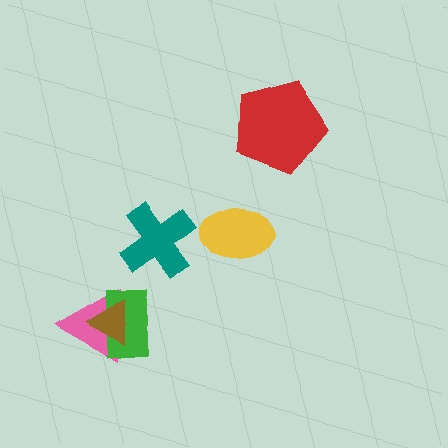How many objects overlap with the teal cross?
0 objects overlap with the teal cross.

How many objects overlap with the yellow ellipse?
0 objects overlap with the yellow ellipse.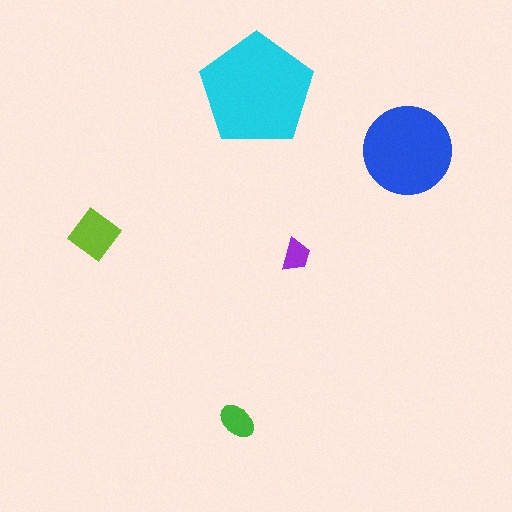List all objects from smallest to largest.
The purple trapezoid, the green ellipse, the lime diamond, the blue circle, the cyan pentagon.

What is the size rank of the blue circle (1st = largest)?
2nd.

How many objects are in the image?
There are 5 objects in the image.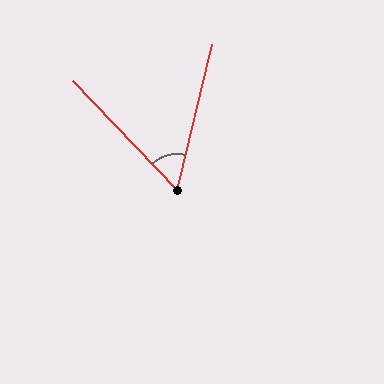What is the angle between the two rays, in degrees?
Approximately 57 degrees.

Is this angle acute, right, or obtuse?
It is acute.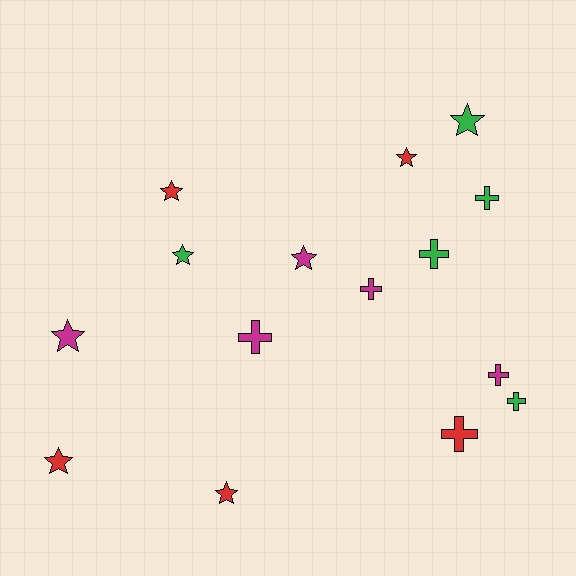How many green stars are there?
There are 2 green stars.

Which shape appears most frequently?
Star, with 8 objects.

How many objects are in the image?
There are 15 objects.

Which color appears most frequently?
Green, with 5 objects.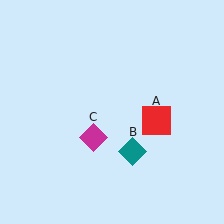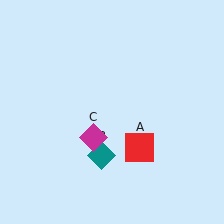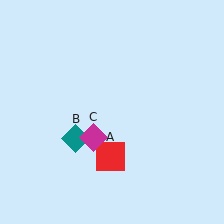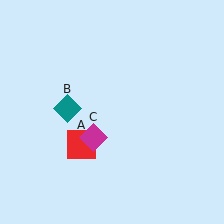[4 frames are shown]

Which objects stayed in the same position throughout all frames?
Magenta diamond (object C) remained stationary.